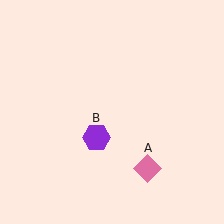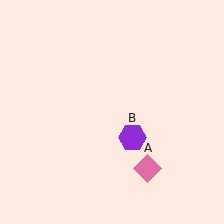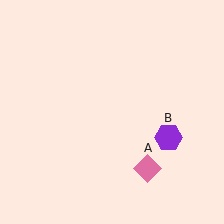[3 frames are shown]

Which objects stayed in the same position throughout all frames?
Pink diamond (object A) remained stationary.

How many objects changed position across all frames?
1 object changed position: purple hexagon (object B).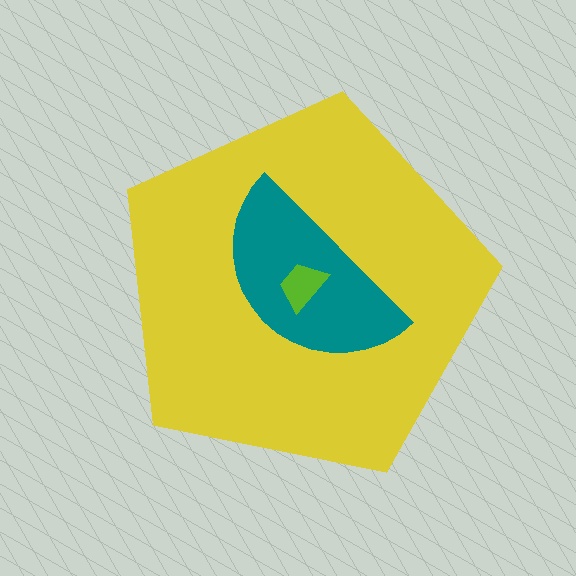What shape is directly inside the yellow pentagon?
The teal semicircle.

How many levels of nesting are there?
3.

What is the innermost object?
The lime trapezoid.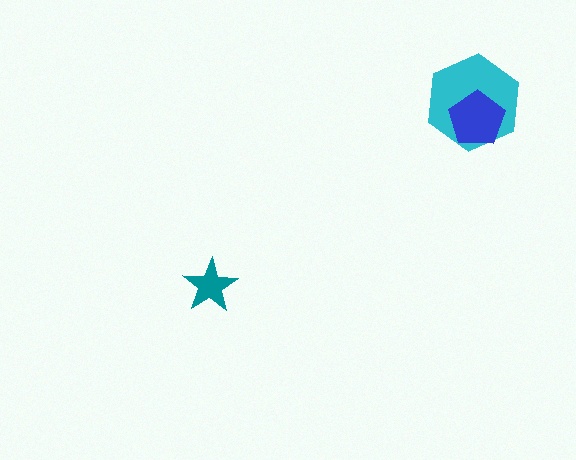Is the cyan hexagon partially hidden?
Yes, it is partially covered by another shape.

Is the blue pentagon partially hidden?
No, no other shape covers it.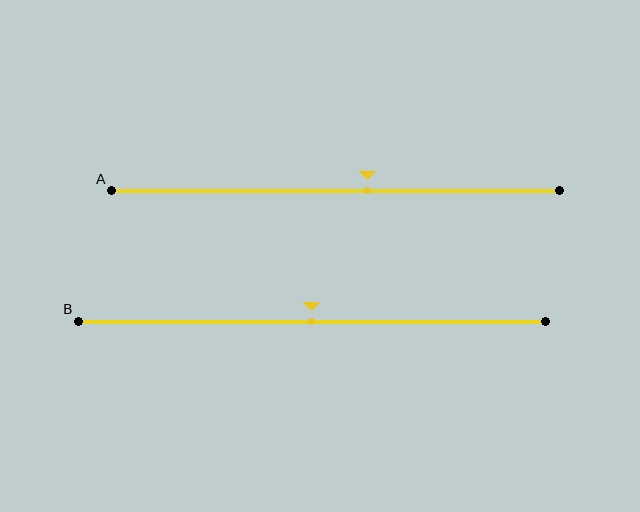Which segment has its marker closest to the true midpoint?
Segment B has its marker closest to the true midpoint.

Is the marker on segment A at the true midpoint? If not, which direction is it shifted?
No, the marker on segment A is shifted to the right by about 7% of the segment length.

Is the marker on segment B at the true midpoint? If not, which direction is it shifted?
Yes, the marker on segment B is at the true midpoint.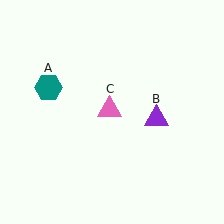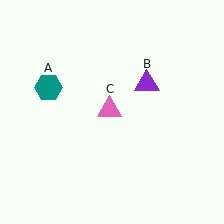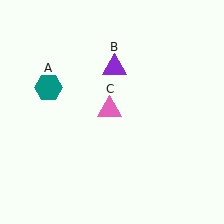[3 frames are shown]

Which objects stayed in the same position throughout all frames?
Teal hexagon (object A) and pink triangle (object C) remained stationary.